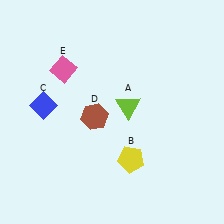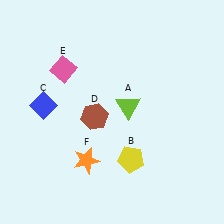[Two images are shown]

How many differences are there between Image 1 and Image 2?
There is 1 difference between the two images.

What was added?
An orange star (F) was added in Image 2.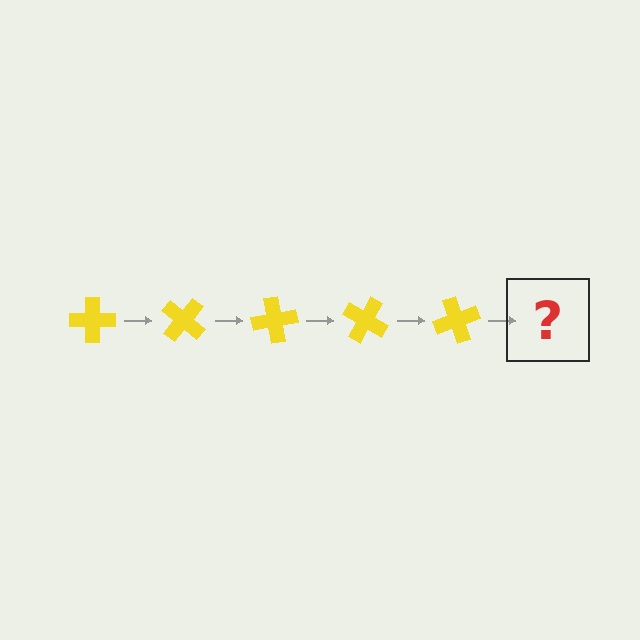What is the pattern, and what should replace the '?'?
The pattern is that the cross rotates 40 degrees each step. The '?' should be a yellow cross rotated 200 degrees.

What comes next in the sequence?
The next element should be a yellow cross rotated 200 degrees.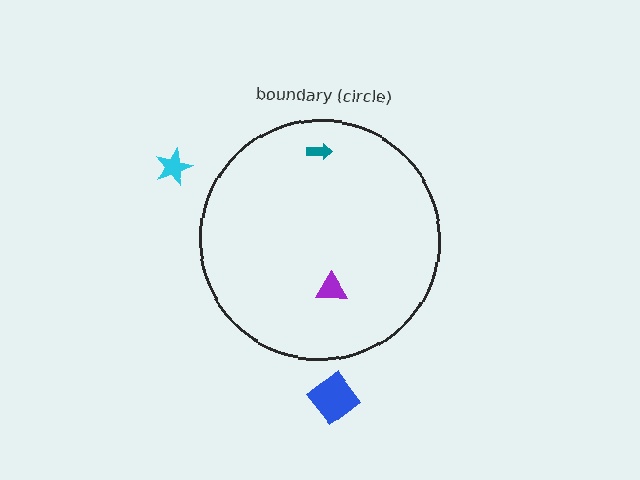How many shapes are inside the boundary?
2 inside, 2 outside.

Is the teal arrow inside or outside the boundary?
Inside.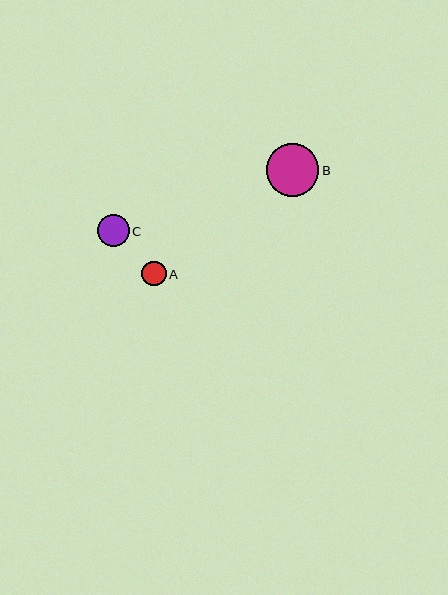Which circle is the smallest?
Circle A is the smallest with a size of approximately 24 pixels.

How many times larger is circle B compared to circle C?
Circle B is approximately 1.7 times the size of circle C.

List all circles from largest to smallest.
From largest to smallest: B, C, A.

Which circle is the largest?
Circle B is the largest with a size of approximately 53 pixels.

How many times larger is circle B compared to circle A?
Circle B is approximately 2.2 times the size of circle A.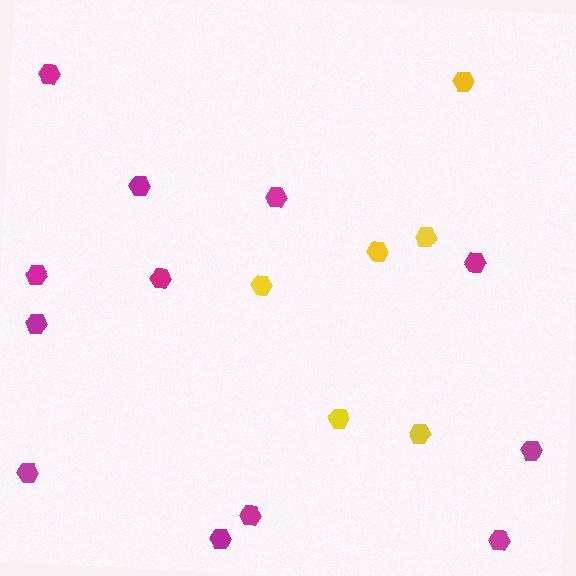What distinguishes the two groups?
There are 2 groups: one group of magenta hexagons (12) and one group of yellow hexagons (6).